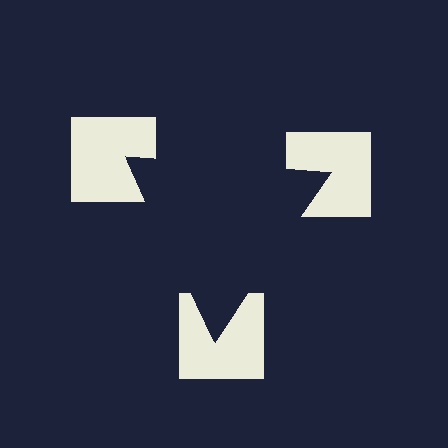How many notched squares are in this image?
There are 3 — one at each vertex of the illusory triangle.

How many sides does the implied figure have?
3 sides.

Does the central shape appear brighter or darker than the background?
It typically appears slightly darker than the background, even though no actual brightness change is drawn.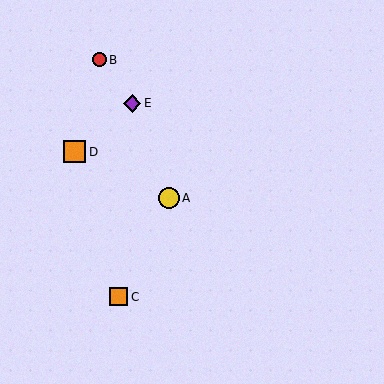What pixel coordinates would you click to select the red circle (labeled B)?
Click at (99, 60) to select the red circle B.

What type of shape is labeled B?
Shape B is a red circle.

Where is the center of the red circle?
The center of the red circle is at (99, 60).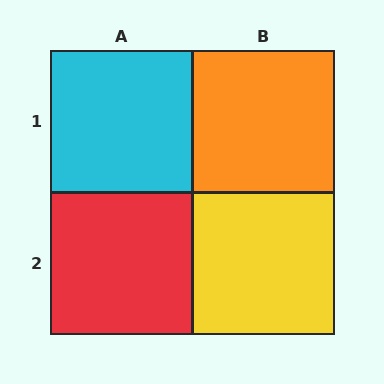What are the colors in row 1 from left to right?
Cyan, orange.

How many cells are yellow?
1 cell is yellow.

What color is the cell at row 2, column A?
Red.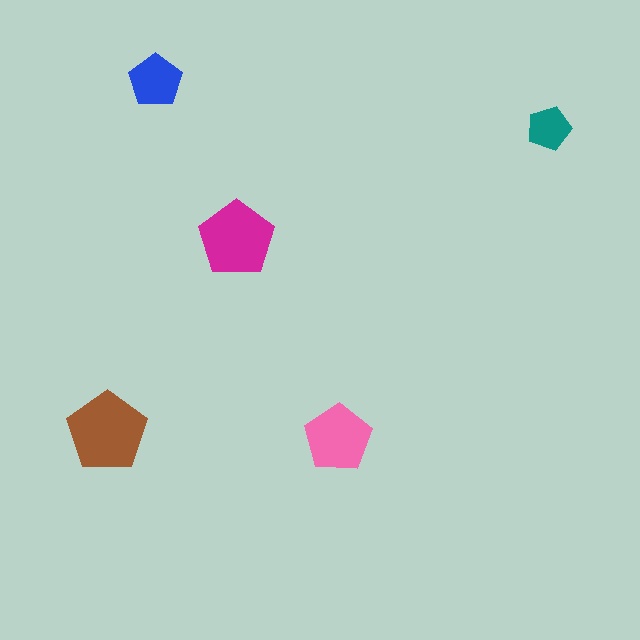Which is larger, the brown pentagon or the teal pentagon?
The brown one.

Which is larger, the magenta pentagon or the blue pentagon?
The magenta one.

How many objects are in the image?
There are 5 objects in the image.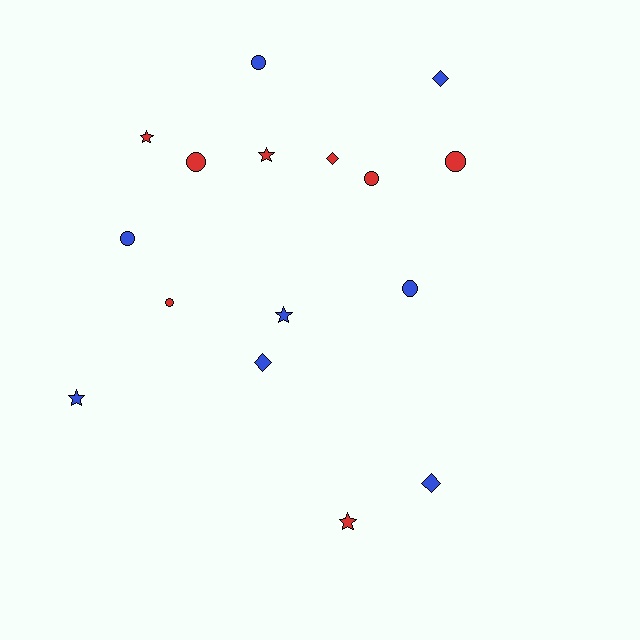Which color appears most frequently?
Red, with 8 objects.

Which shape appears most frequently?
Circle, with 7 objects.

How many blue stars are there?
There are 2 blue stars.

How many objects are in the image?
There are 16 objects.